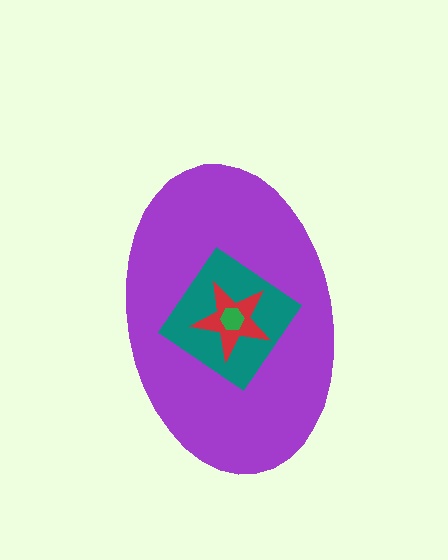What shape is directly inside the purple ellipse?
The teal diamond.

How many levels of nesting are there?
4.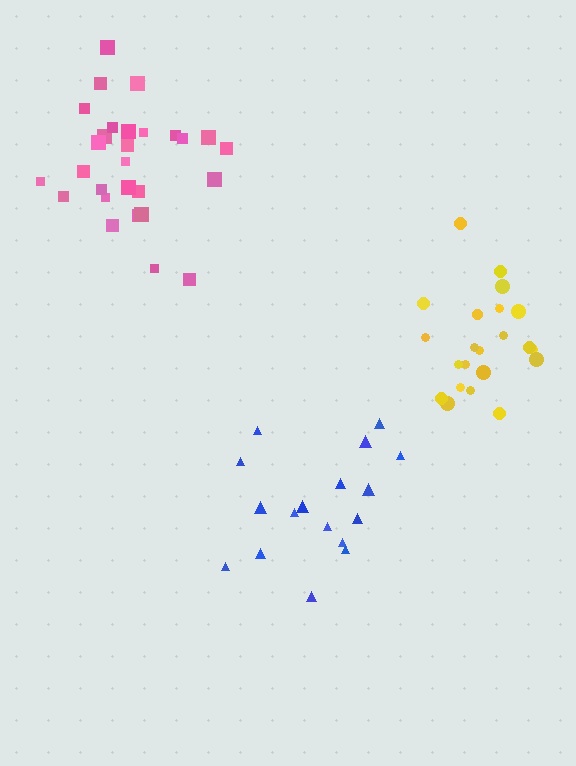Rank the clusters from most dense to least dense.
yellow, pink, blue.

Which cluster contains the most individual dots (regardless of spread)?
Pink (29).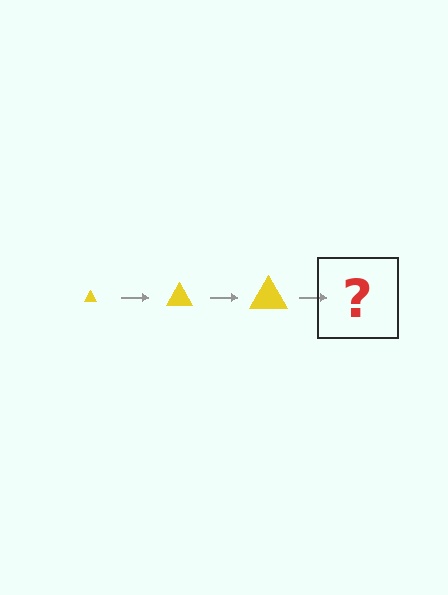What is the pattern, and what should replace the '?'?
The pattern is that the triangle gets progressively larger each step. The '?' should be a yellow triangle, larger than the previous one.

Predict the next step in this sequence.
The next step is a yellow triangle, larger than the previous one.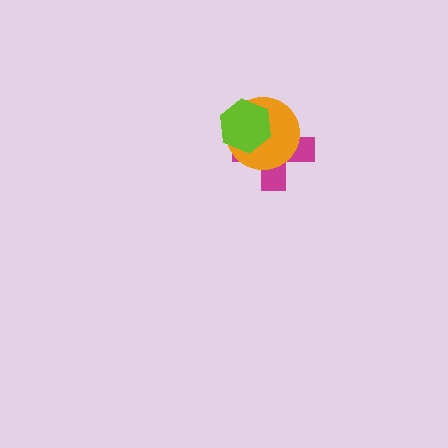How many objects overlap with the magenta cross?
2 objects overlap with the magenta cross.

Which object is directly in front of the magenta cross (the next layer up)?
The orange circle is directly in front of the magenta cross.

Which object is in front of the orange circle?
The lime hexagon is in front of the orange circle.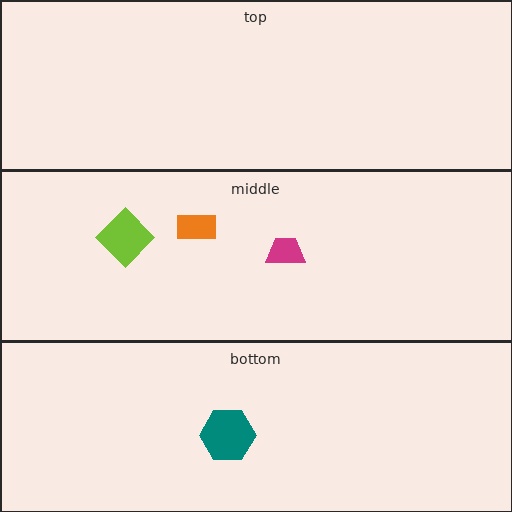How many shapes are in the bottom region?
1.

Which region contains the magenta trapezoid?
The middle region.